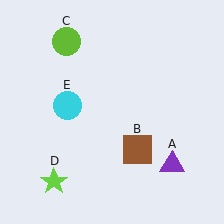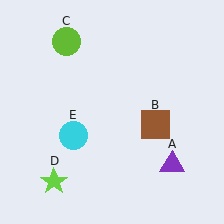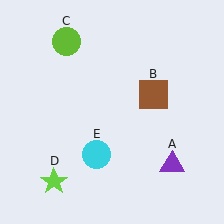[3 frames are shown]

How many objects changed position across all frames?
2 objects changed position: brown square (object B), cyan circle (object E).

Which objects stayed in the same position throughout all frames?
Purple triangle (object A) and lime circle (object C) and lime star (object D) remained stationary.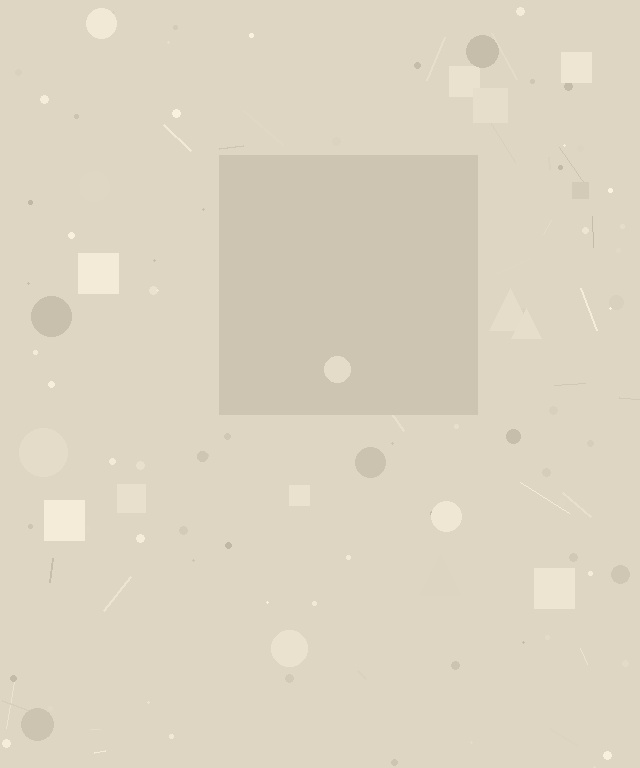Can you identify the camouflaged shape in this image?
The camouflaged shape is a square.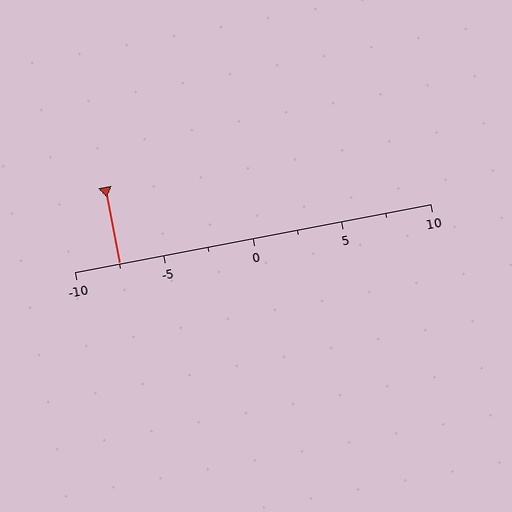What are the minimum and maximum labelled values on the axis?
The axis runs from -10 to 10.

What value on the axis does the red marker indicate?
The marker indicates approximately -7.5.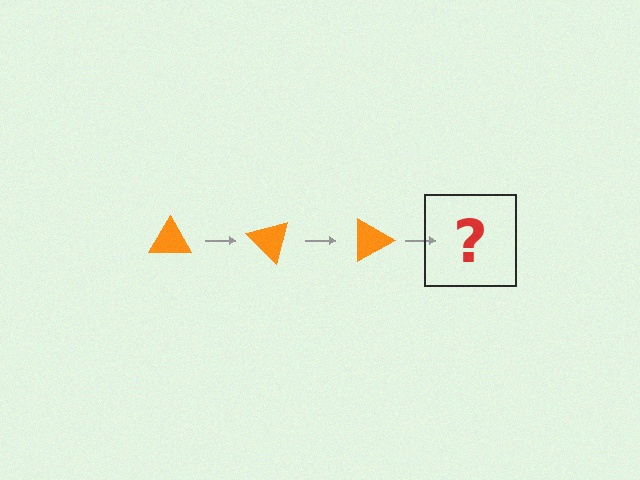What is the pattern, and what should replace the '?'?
The pattern is that the triangle rotates 45 degrees each step. The '?' should be an orange triangle rotated 135 degrees.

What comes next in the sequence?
The next element should be an orange triangle rotated 135 degrees.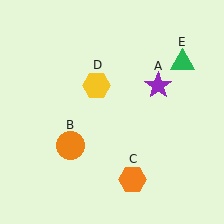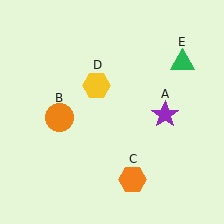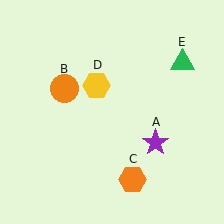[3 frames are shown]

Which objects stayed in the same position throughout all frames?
Orange hexagon (object C) and yellow hexagon (object D) and green triangle (object E) remained stationary.